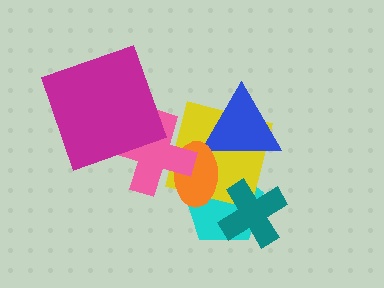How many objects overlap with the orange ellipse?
4 objects overlap with the orange ellipse.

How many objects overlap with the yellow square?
5 objects overlap with the yellow square.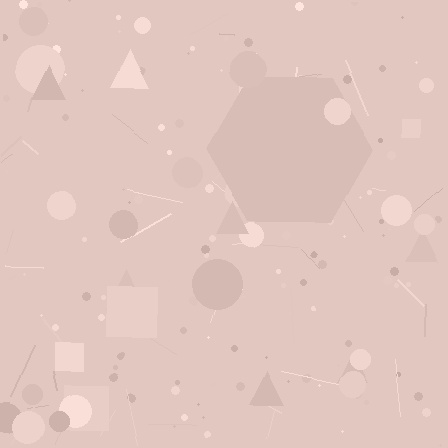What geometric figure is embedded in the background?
A hexagon is embedded in the background.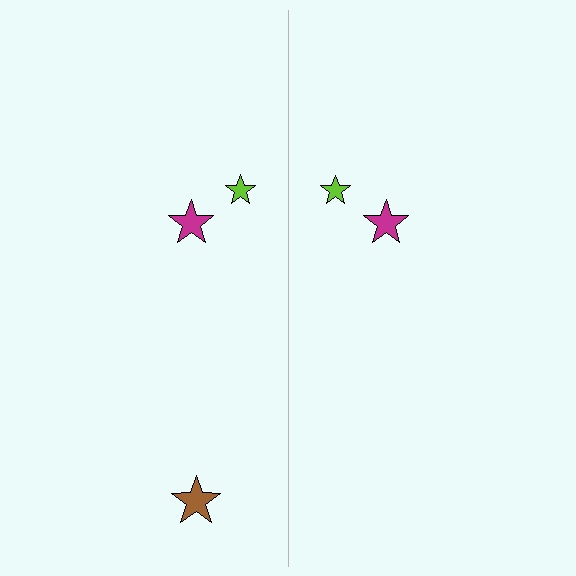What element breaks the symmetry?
A brown star is missing from the right side.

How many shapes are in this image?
There are 5 shapes in this image.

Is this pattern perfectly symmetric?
No, the pattern is not perfectly symmetric. A brown star is missing from the right side.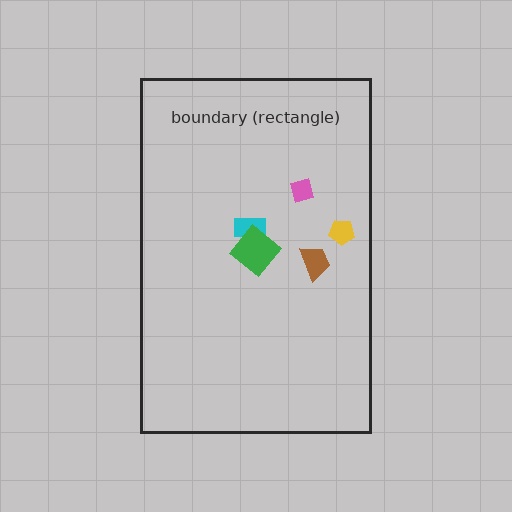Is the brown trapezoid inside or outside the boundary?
Inside.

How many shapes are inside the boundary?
5 inside, 0 outside.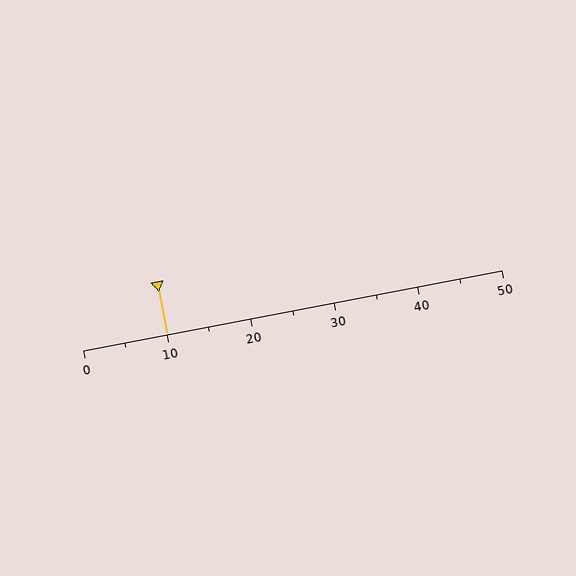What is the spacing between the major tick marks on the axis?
The major ticks are spaced 10 apart.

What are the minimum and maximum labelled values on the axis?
The axis runs from 0 to 50.